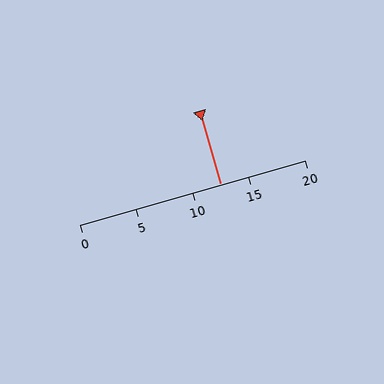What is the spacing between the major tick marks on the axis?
The major ticks are spaced 5 apart.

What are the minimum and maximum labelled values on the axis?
The axis runs from 0 to 20.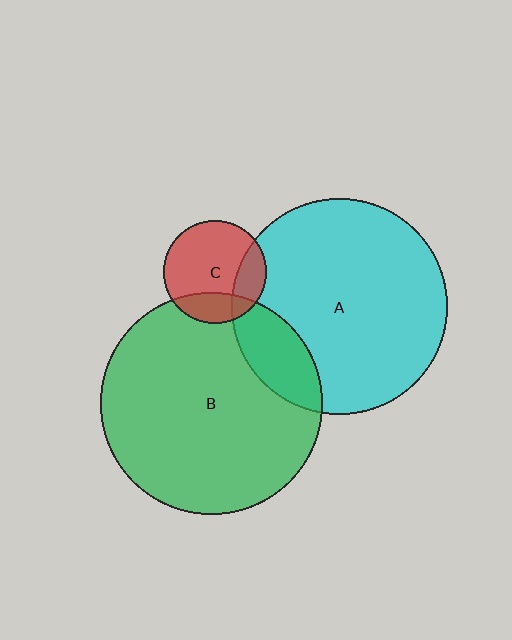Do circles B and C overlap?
Yes.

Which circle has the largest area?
Circle B (green).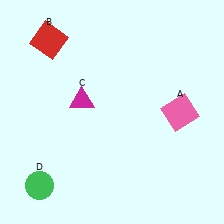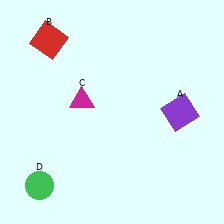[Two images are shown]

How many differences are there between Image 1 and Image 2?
There is 1 difference between the two images.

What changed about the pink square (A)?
In Image 1, A is pink. In Image 2, it changed to purple.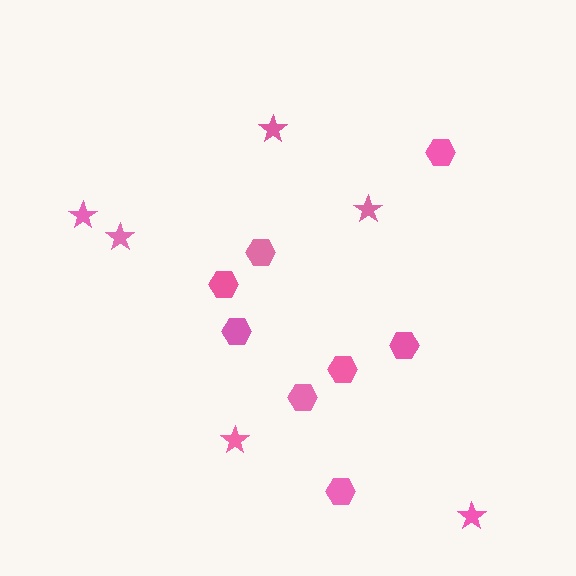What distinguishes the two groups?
There are 2 groups: one group of hexagons (8) and one group of stars (6).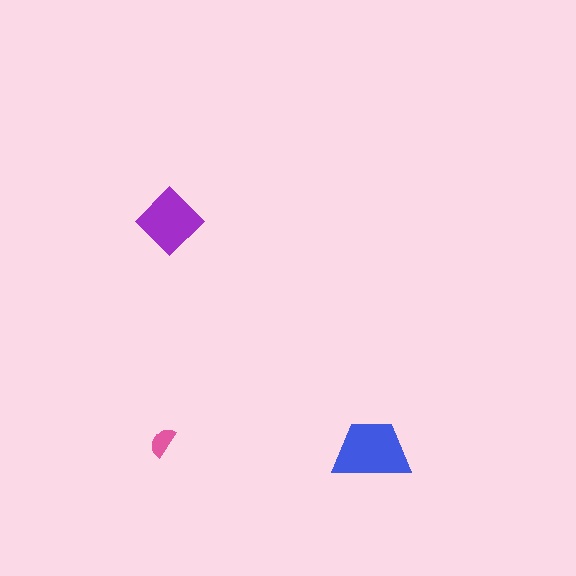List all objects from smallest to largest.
The pink semicircle, the purple diamond, the blue trapezoid.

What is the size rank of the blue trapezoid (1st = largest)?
1st.